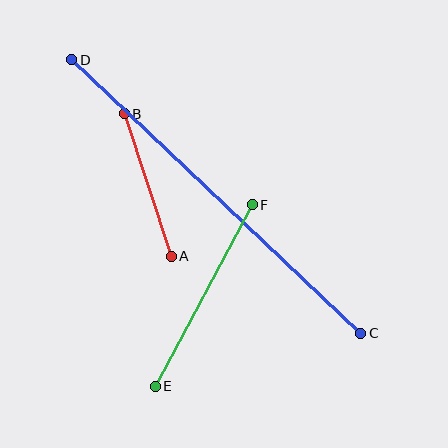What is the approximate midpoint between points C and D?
The midpoint is at approximately (216, 197) pixels.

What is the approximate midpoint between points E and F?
The midpoint is at approximately (204, 295) pixels.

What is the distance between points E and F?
The distance is approximately 206 pixels.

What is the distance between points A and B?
The distance is approximately 150 pixels.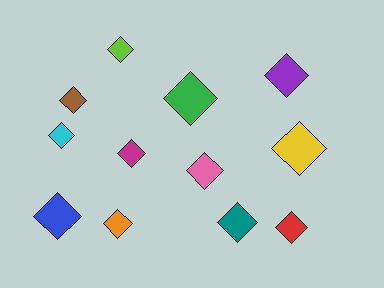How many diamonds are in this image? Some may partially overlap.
There are 12 diamonds.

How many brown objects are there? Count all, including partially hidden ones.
There is 1 brown object.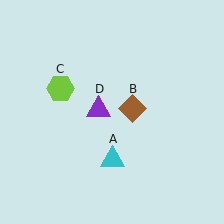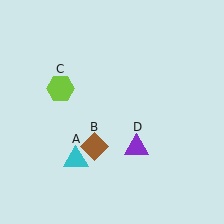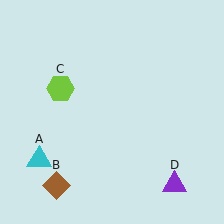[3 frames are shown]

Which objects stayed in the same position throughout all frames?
Lime hexagon (object C) remained stationary.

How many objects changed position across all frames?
3 objects changed position: cyan triangle (object A), brown diamond (object B), purple triangle (object D).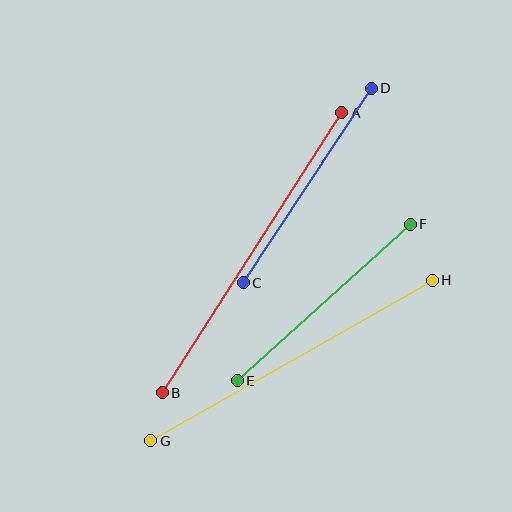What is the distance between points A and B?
The distance is approximately 333 pixels.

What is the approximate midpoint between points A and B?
The midpoint is at approximately (252, 253) pixels.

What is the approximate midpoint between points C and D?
The midpoint is at approximately (307, 186) pixels.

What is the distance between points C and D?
The distance is approximately 233 pixels.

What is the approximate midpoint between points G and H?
The midpoint is at approximately (292, 360) pixels.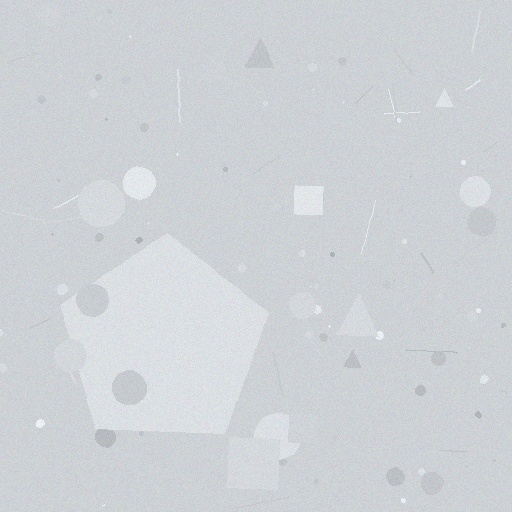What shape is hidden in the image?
A pentagon is hidden in the image.